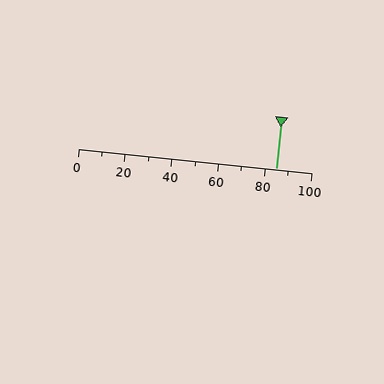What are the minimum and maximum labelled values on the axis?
The axis runs from 0 to 100.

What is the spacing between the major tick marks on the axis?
The major ticks are spaced 20 apart.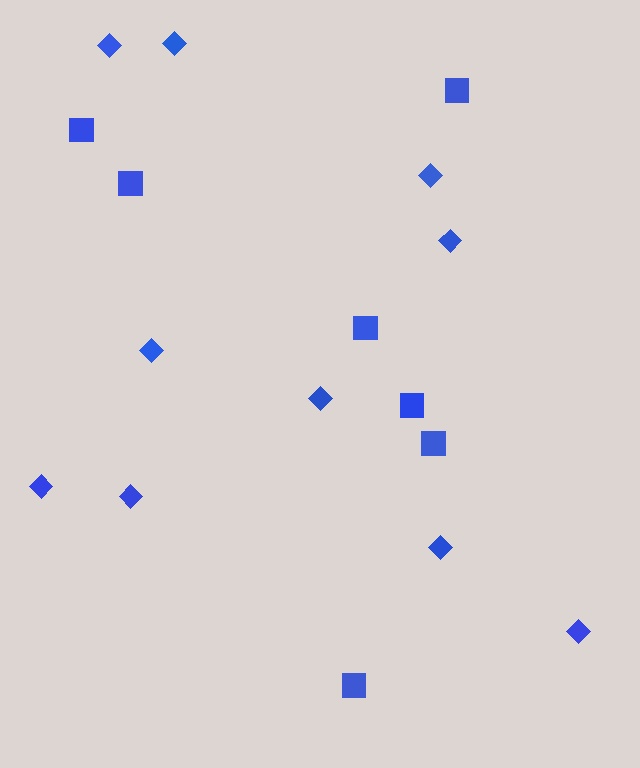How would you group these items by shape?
There are 2 groups: one group of squares (7) and one group of diamonds (10).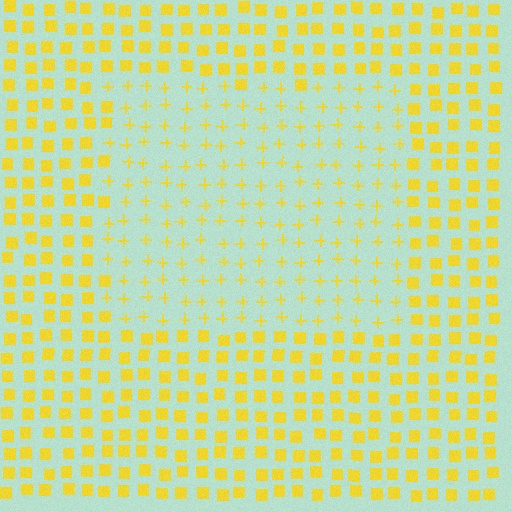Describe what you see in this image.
The image is filled with small yellow elements arranged in a uniform grid. A rectangle-shaped region contains plus signs, while the surrounding area contains squares. The boundary is defined purely by the change in element shape.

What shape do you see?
I see a rectangle.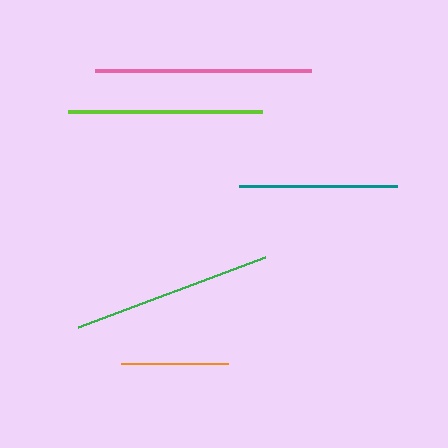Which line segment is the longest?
The pink line is the longest at approximately 216 pixels.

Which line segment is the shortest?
The orange line is the shortest at approximately 107 pixels.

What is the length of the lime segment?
The lime segment is approximately 194 pixels long.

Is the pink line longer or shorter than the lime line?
The pink line is longer than the lime line.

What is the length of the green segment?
The green segment is approximately 199 pixels long.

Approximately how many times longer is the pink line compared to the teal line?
The pink line is approximately 1.4 times the length of the teal line.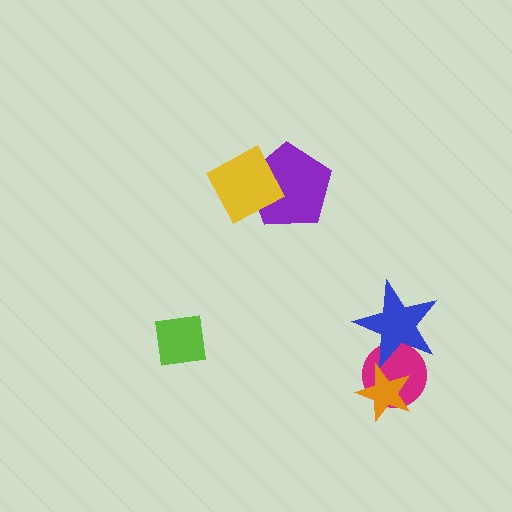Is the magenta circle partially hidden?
Yes, it is partially covered by another shape.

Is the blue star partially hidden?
No, no other shape covers it.